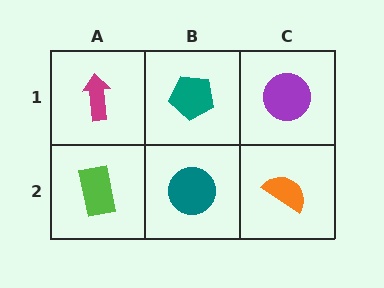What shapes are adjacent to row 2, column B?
A teal pentagon (row 1, column B), a lime rectangle (row 2, column A), an orange semicircle (row 2, column C).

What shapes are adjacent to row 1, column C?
An orange semicircle (row 2, column C), a teal pentagon (row 1, column B).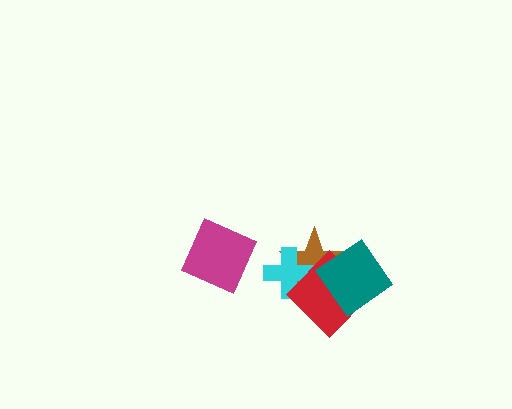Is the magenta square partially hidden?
No, no other shape covers it.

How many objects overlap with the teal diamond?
2 objects overlap with the teal diamond.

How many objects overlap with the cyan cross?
2 objects overlap with the cyan cross.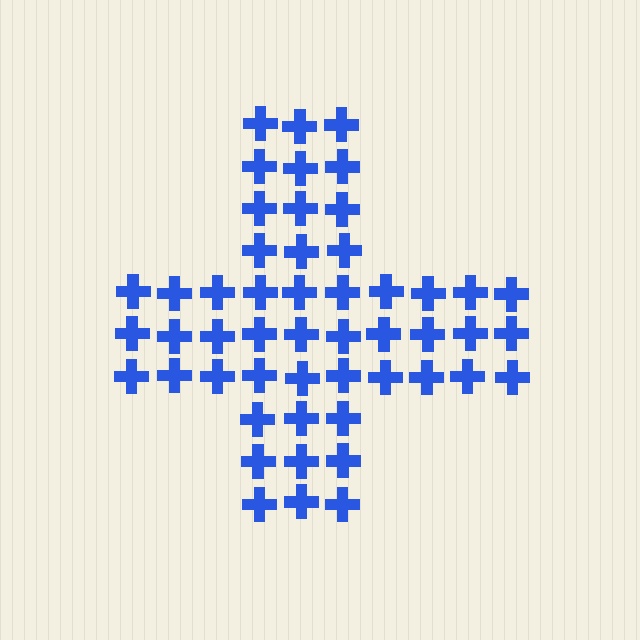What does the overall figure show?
The overall figure shows a cross.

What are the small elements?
The small elements are crosses.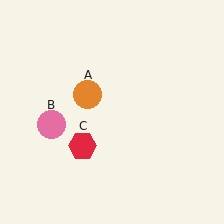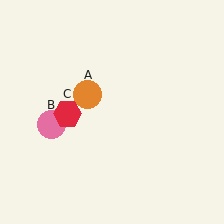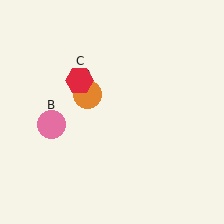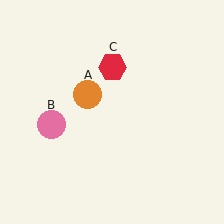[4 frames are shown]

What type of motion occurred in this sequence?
The red hexagon (object C) rotated clockwise around the center of the scene.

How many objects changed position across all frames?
1 object changed position: red hexagon (object C).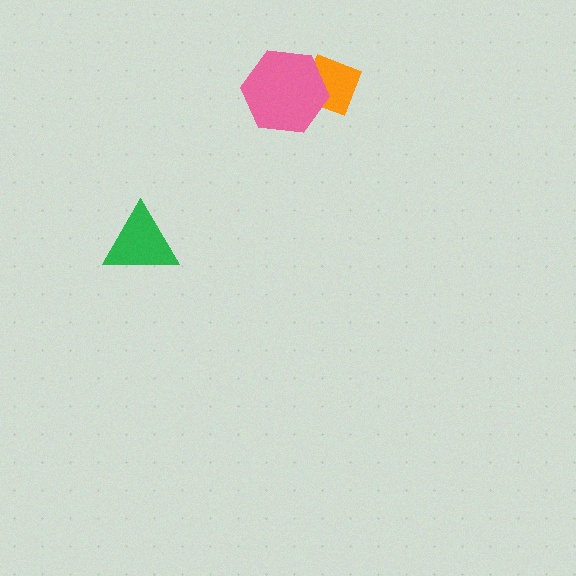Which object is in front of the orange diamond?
The pink hexagon is in front of the orange diamond.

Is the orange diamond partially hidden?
Yes, it is partially covered by another shape.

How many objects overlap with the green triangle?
0 objects overlap with the green triangle.